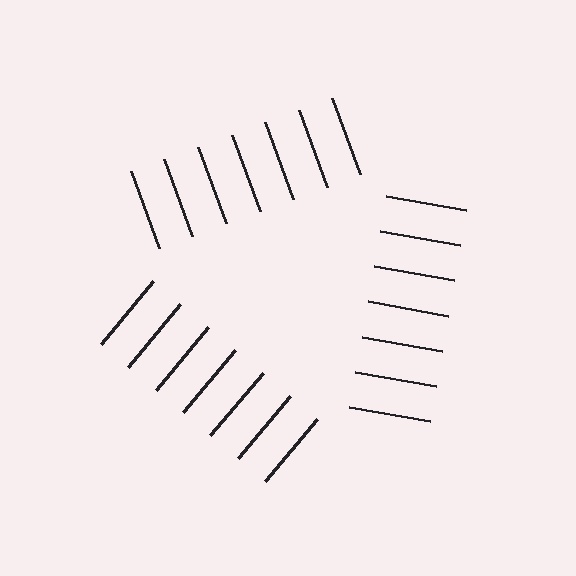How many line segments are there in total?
21 — 7 along each of the 3 edges.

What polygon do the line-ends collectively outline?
An illusory triangle — the line segments terminate on its edges but no continuous stroke is drawn.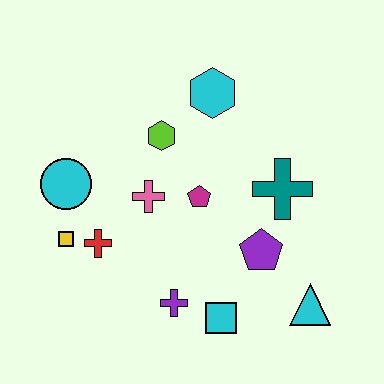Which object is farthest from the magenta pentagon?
The cyan triangle is farthest from the magenta pentagon.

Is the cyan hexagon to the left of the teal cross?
Yes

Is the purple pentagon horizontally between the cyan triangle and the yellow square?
Yes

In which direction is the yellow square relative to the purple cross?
The yellow square is to the left of the purple cross.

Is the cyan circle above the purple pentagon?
Yes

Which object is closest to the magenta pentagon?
The pink cross is closest to the magenta pentagon.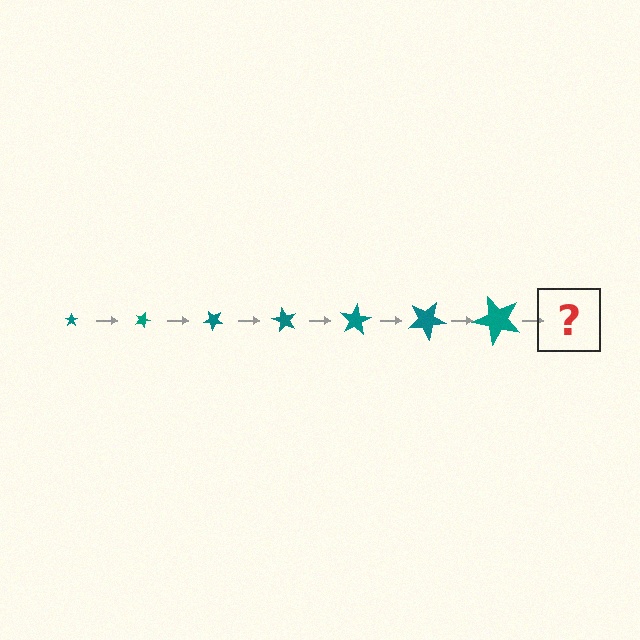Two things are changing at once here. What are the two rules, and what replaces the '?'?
The two rules are that the star grows larger each step and it rotates 20 degrees each step. The '?' should be a star, larger than the previous one and rotated 140 degrees from the start.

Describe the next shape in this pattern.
It should be a star, larger than the previous one and rotated 140 degrees from the start.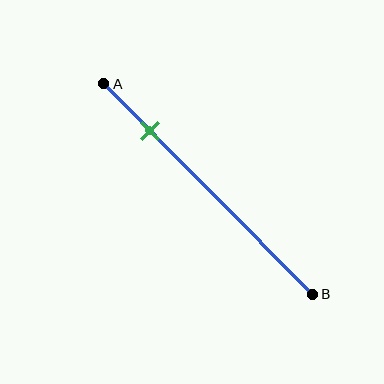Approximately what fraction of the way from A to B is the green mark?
The green mark is approximately 20% of the way from A to B.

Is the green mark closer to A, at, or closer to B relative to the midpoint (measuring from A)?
The green mark is closer to point A than the midpoint of segment AB.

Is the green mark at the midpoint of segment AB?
No, the mark is at about 20% from A, not at the 50% midpoint.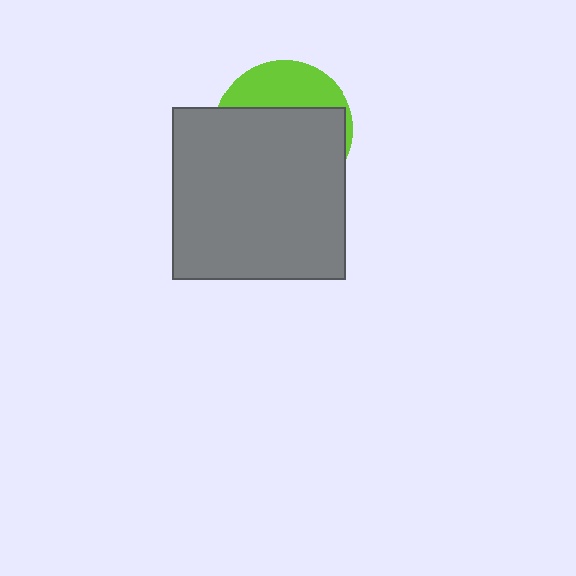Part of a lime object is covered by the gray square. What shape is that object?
It is a circle.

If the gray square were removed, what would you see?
You would see the complete lime circle.